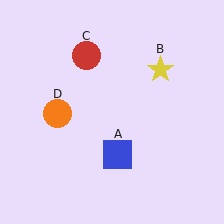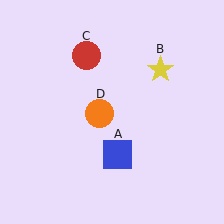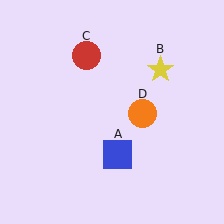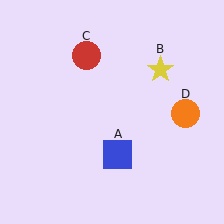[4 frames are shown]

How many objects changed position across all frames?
1 object changed position: orange circle (object D).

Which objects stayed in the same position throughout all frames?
Blue square (object A) and yellow star (object B) and red circle (object C) remained stationary.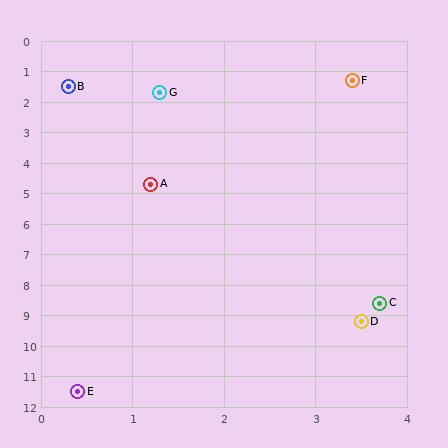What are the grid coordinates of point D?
Point D is at approximately (3.5, 9.2).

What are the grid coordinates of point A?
Point A is at approximately (1.2, 4.7).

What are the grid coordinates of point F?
Point F is at approximately (3.4, 1.3).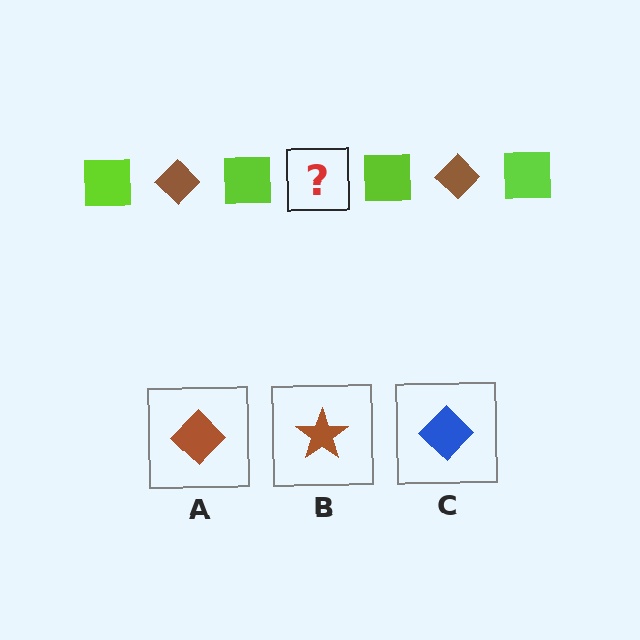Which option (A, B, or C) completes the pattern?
A.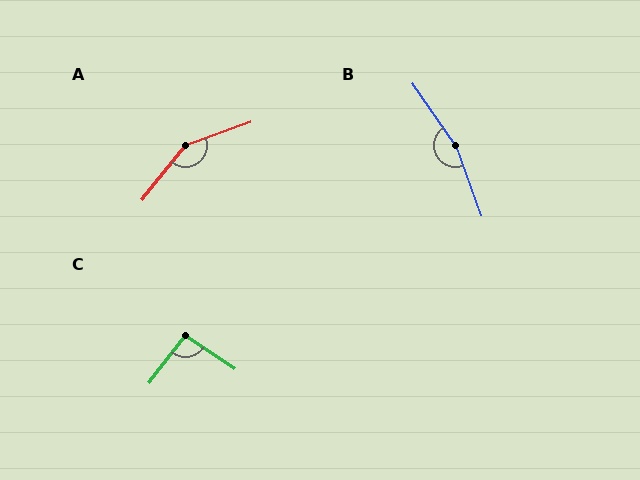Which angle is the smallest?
C, at approximately 94 degrees.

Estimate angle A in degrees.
Approximately 148 degrees.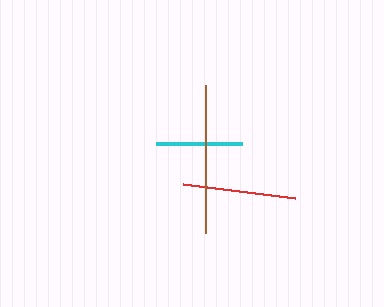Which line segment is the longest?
The brown line is the longest at approximately 148 pixels.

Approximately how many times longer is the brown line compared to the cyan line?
The brown line is approximately 1.7 times the length of the cyan line.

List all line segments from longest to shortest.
From longest to shortest: brown, red, cyan.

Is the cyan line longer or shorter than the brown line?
The brown line is longer than the cyan line.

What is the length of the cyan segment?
The cyan segment is approximately 85 pixels long.